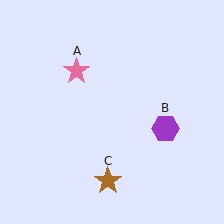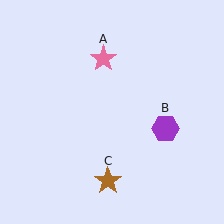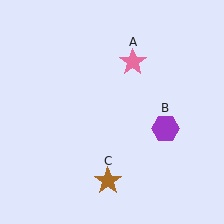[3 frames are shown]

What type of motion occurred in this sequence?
The pink star (object A) rotated clockwise around the center of the scene.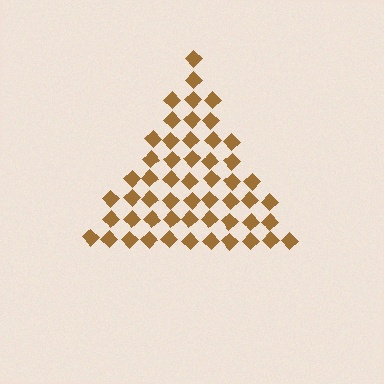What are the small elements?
The small elements are diamonds.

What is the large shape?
The large shape is a triangle.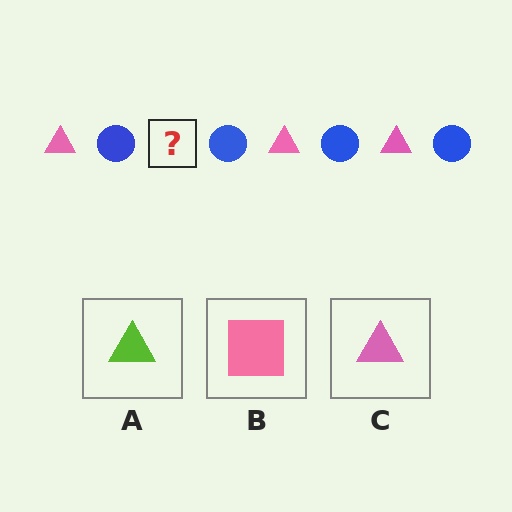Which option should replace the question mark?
Option C.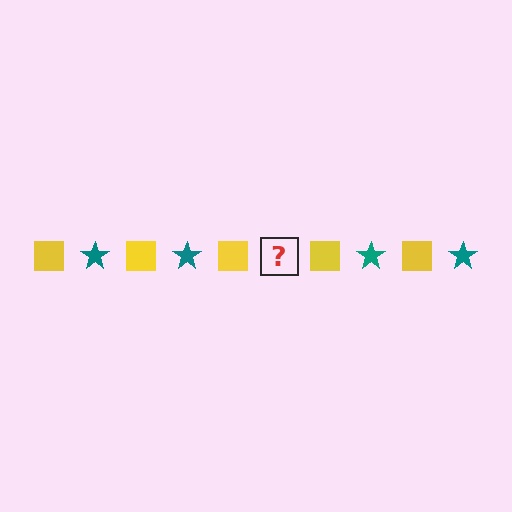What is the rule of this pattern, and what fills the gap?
The rule is that the pattern alternates between yellow square and teal star. The gap should be filled with a teal star.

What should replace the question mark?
The question mark should be replaced with a teal star.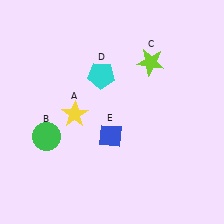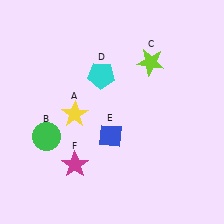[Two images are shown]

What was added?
A magenta star (F) was added in Image 2.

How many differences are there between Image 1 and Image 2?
There is 1 difference between the two images.